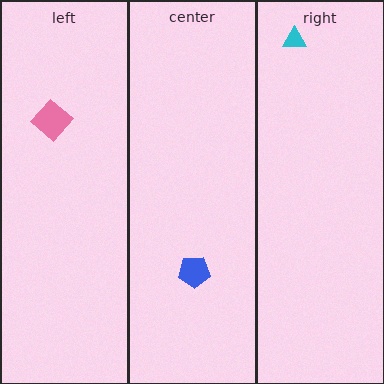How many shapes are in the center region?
1.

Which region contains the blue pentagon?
The center region.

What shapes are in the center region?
The blue pentagon.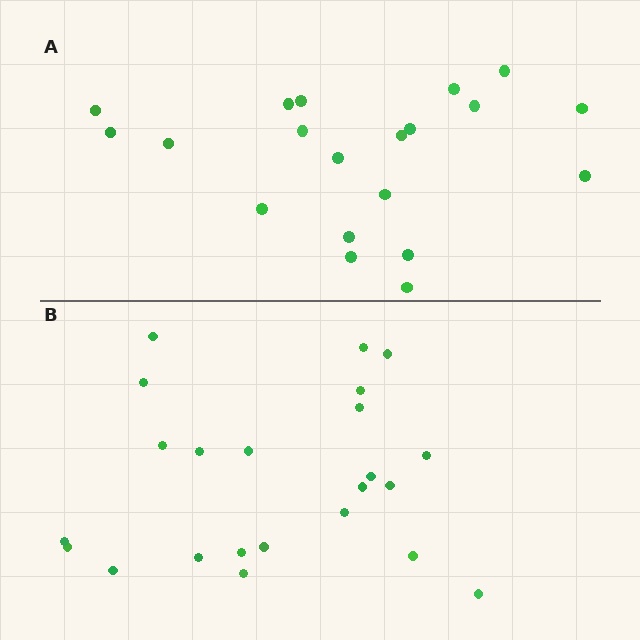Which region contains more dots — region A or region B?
Region B (the bottom region) has more dots.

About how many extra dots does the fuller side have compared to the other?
Region B has just a few more — roughly 2 or 3 more dots than region A.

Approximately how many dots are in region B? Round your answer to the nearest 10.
About 20 dots. (The exact count is 23, which rounds to 20.)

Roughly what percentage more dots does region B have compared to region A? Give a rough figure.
About 15% more.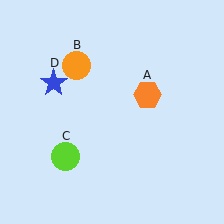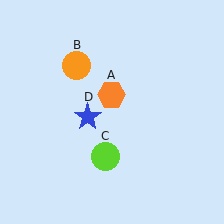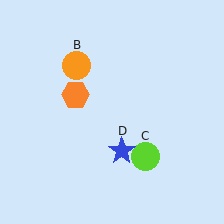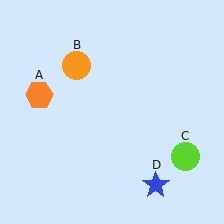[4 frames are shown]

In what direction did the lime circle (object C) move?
The lime circle (object C) moved right.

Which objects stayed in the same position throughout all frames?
Orange circle (object B) remained stationary.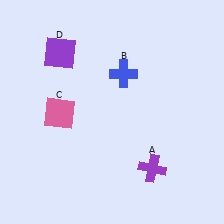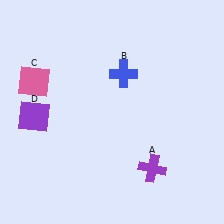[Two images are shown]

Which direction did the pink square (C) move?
The pink square (C) moved up.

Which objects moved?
The objects that moved are: the pink square (C), the purple square (D).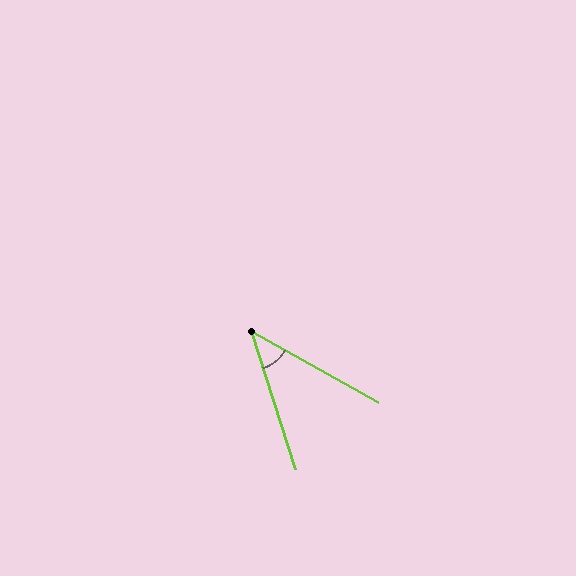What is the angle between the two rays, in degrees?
Approximately 43 degrees.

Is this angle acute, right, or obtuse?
It is acute.